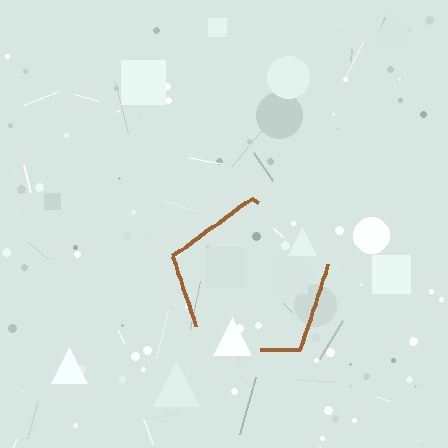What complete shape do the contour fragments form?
The contour fragments form a pentagon.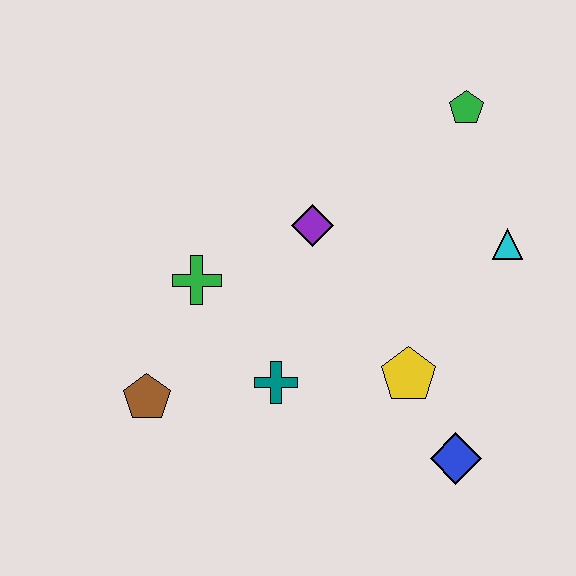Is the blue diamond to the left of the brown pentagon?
No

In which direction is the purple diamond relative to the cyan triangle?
The purple diamond is to the left of the cyan triangle.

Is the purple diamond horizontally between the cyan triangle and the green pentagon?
No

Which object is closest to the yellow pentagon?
The blue diamond is closest to the yellow pentagon.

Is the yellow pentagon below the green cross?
Yes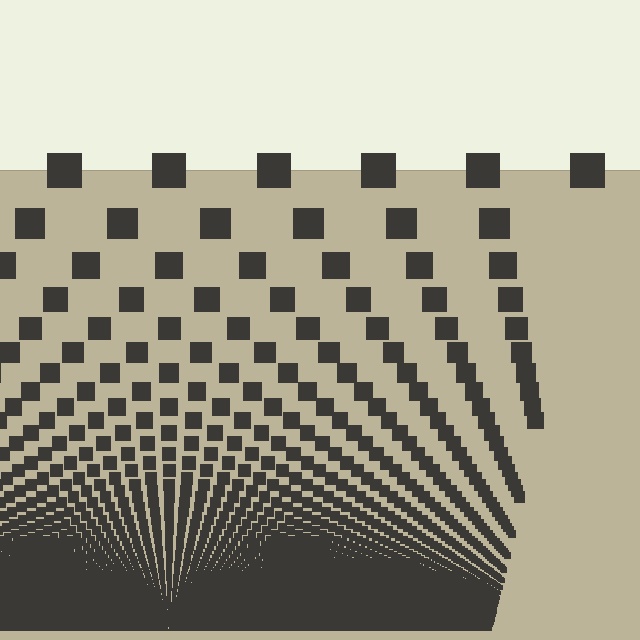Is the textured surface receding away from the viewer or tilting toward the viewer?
The surface appears to tilt toward the viewer. Texture elements get larger and sparser toward the top.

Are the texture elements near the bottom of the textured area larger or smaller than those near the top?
Smaller. The gradient is inverted — elements near the bottom are smaller and denser.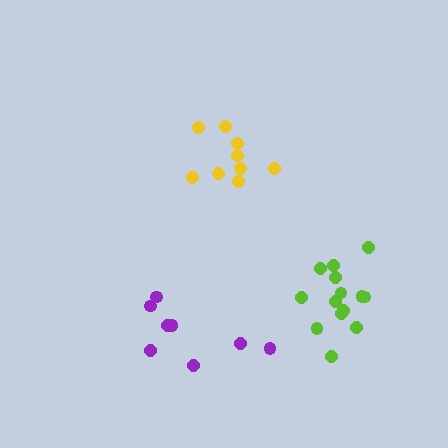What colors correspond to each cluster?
The clusters are colored: purple, yellow, lime.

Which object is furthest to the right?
The lime cluster is rightmost.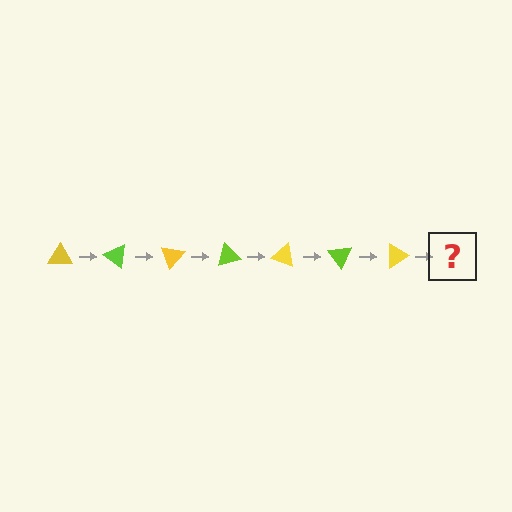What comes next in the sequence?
The next element should be a lime triangle, rotated 245 degrees from the start.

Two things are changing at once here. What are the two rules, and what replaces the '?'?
The two rules are that it rotates 35 degrees each step and the color cycles through yellow and lime. The '?' should be a lime triangle, rotated 245 degrees from the start.